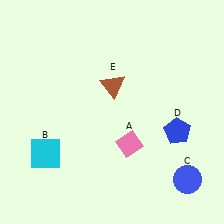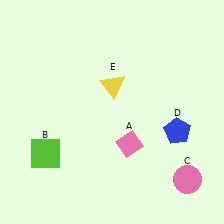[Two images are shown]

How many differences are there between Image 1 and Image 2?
There are 3 differences between the two images.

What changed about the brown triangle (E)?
In Image 1, E is brown. In Image 2, it changed to yellow.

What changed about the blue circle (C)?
In Image 1, C is blue. In Image 2, it changed to pink.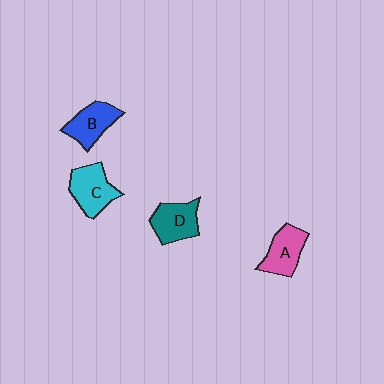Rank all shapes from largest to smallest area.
From largest to smallest: C (cyan), D (teal), A (pink), B (blue).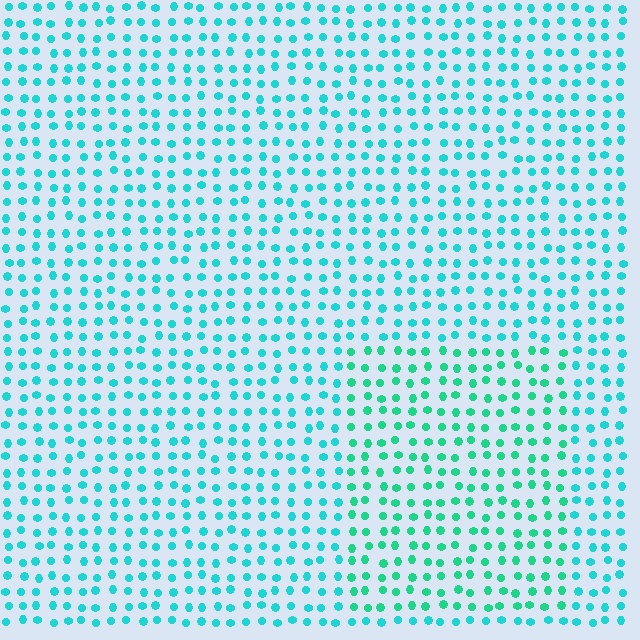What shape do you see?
I see a rectangle.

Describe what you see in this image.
The image is filled with small cyan elements in a uniform arrangement. A rectangle-shaped region is visible where the elements are tinted to a slightly different hue, forming a subtle color boundary.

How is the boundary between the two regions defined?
The boundary is defined purely by a slight shift in hue (about 24 degrees). Spacing, size, and orientation are identical on both sides.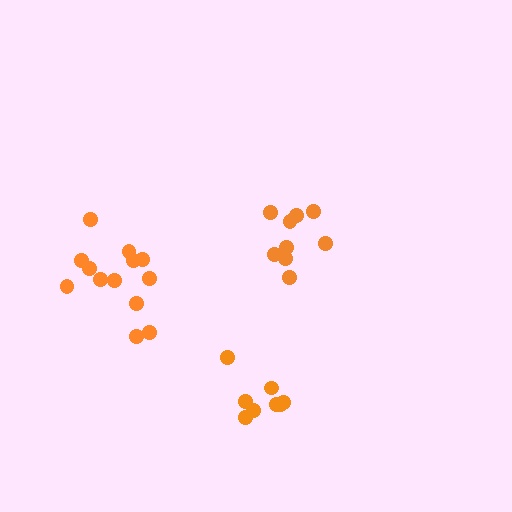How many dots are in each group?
Group 1: 8 dots, Group 2: 9 dots, Group 3: 13 dots (30 total).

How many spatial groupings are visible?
There are 3 spatial groupings.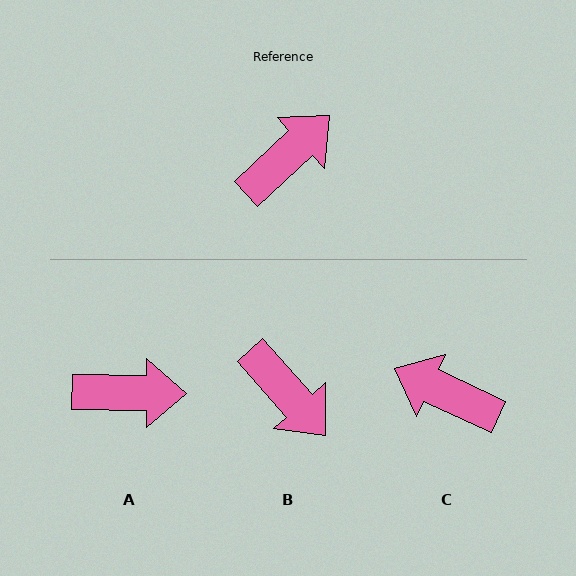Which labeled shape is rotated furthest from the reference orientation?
C, about 112 degrees away.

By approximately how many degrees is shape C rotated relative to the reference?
Approximately 112 degrees counter-clockwise.